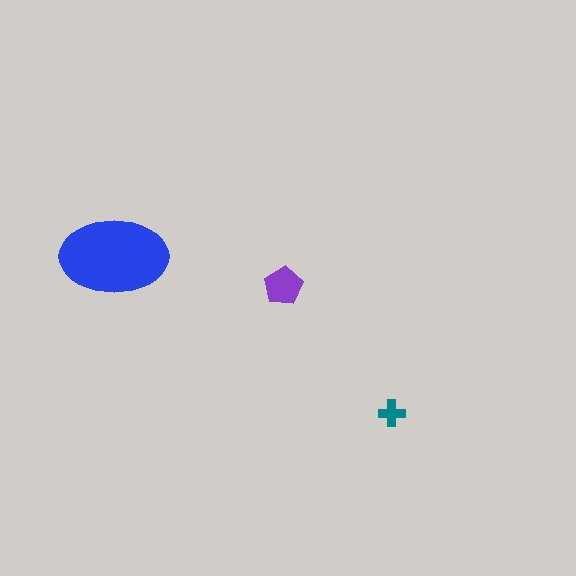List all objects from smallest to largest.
The teal cross, the purple pentagon, the blue ellipse.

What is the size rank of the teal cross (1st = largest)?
3rd.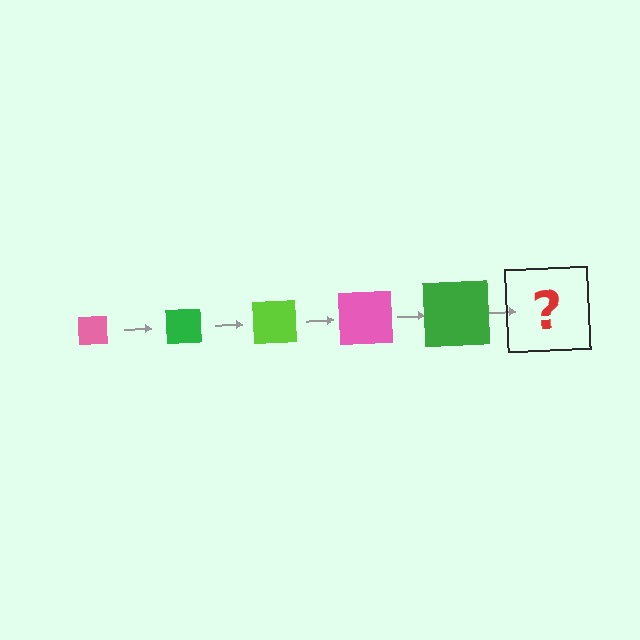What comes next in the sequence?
The next element should be a lime square, larger than the previous one.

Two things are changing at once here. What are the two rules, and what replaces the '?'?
The two rules are that the square grows larger each step and the color cycles through pink, green, and lime. The '?' should be a lime square, larger than the previous one.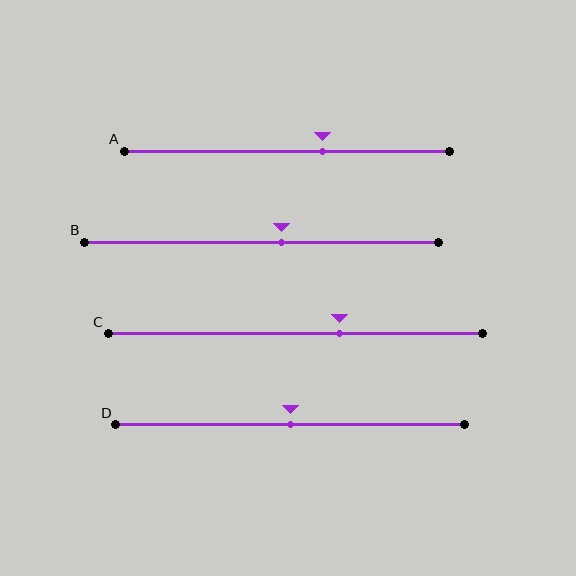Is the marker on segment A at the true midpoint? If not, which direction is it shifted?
No, the marker on segment A is shifted to the right by about 11% of the segment length.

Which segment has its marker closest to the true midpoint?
Segment D has its marker closest to the true midpoint.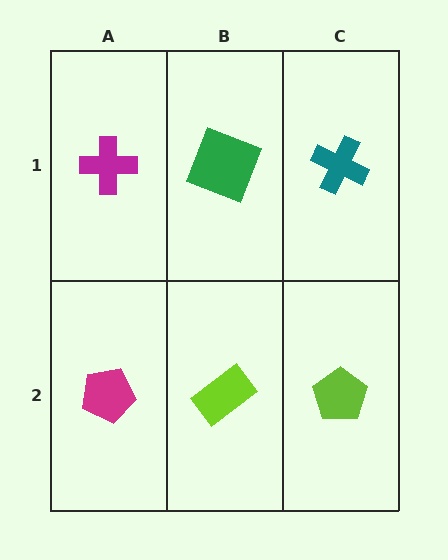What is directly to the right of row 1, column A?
A green square.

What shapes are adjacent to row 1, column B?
A lime rectangle (row 2, column B), a magenta cross (row 1, column A), a teal cross (row 1, column C).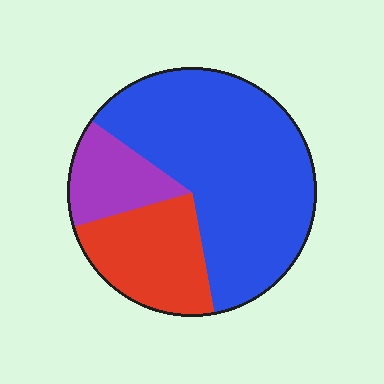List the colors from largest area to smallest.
From largest to smallest: blue, red, purple.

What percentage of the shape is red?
Red covers 23% of the shape.